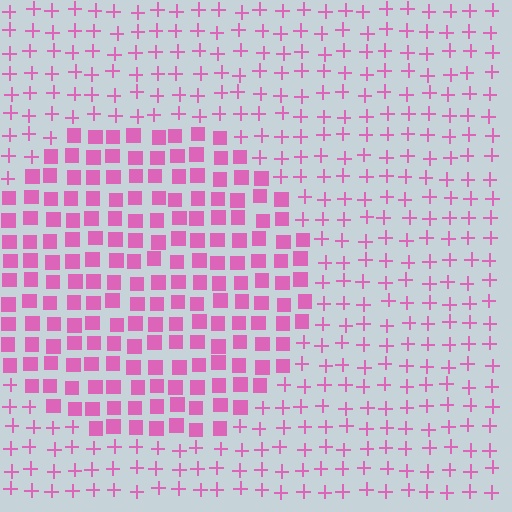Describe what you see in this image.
The image is filled with small pink elements arranged in a uniform grid. A circle-shaped region contains squares, while the surrounding area contains plus signs. The boundary is defined purely by the change in element shape.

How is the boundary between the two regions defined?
The boundary is defined by a change in element shape: squares inside vs. plus signs outside. All elements share the same color and spacing.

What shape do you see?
I see a circle.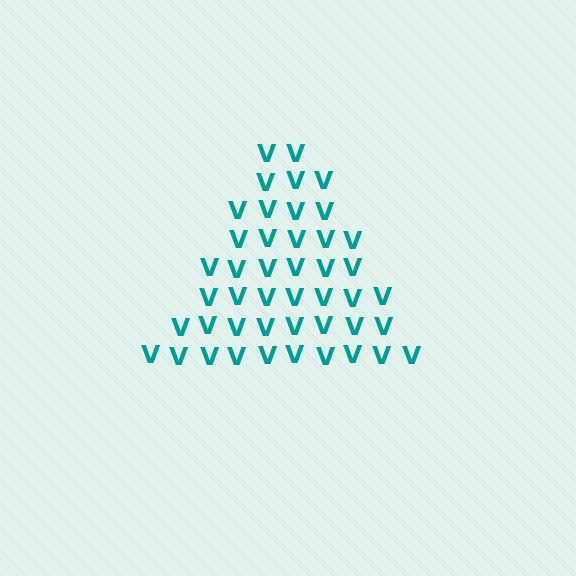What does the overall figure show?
The overall figure shows a triangle.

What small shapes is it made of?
It is made of small letter V's.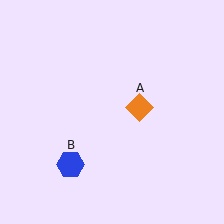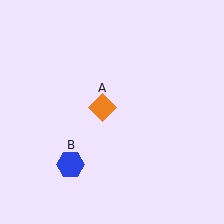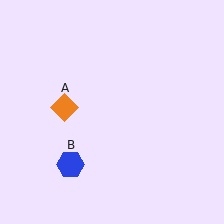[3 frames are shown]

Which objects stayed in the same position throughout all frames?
Blue hexagon (object B) remained stationary.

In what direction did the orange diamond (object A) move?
The orange diamond (object A) moved left.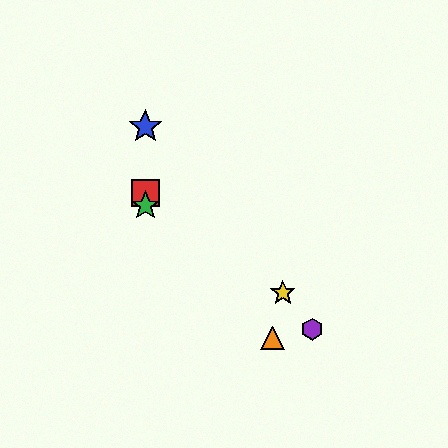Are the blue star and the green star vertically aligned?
Yes, both are at x≈145.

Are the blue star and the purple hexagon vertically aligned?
No, the blue star is at x≈145 and the purple hexagon is at x≈312.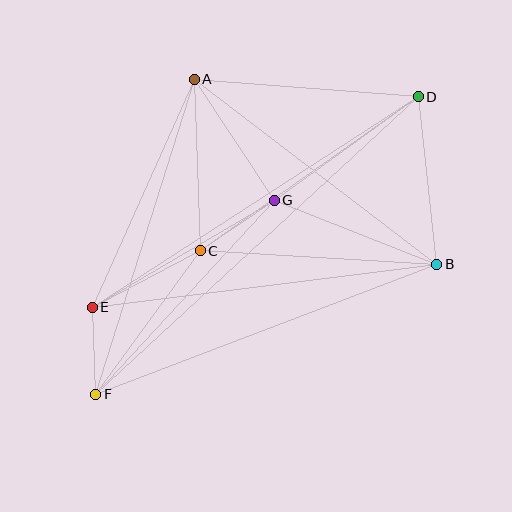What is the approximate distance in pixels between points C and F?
The distance between C and F is approximately 177 pixels.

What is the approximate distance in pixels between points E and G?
The distance between E and G is approximately 211 pixels.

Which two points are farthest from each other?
Points D and F are farthest from each other.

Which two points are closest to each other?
Points E and F are closest to each other.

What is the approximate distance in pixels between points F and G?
The distance between F and G is approximately 264 pixels.